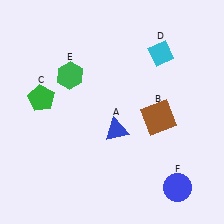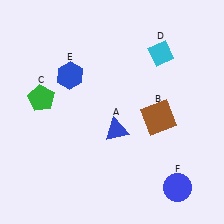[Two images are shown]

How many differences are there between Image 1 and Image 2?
There is 1 difference between the two images.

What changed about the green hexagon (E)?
In Image 1, E is green. In Image 2, it changed to blue.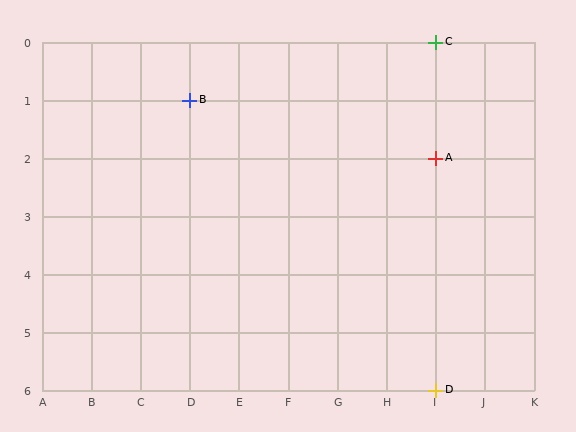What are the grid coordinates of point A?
Point A is at grid coordinates (I, 2).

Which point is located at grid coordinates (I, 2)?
Point A is at (I, 2).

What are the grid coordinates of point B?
Point B is at grid coordinates (D, 1).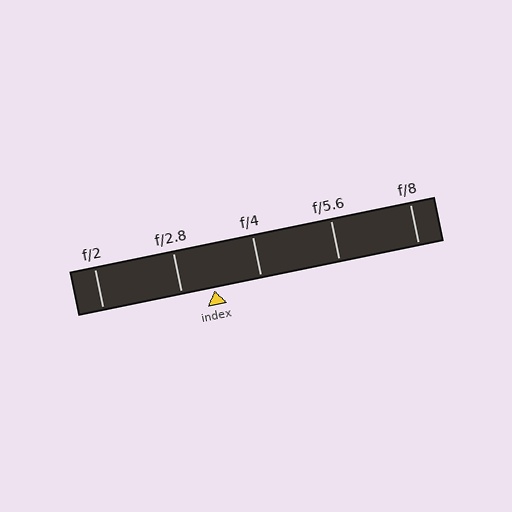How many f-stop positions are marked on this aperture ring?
There are 5 f-stop positions marked.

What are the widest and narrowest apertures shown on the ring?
The widest aperture shown is f/2 and the narrowest is f/8.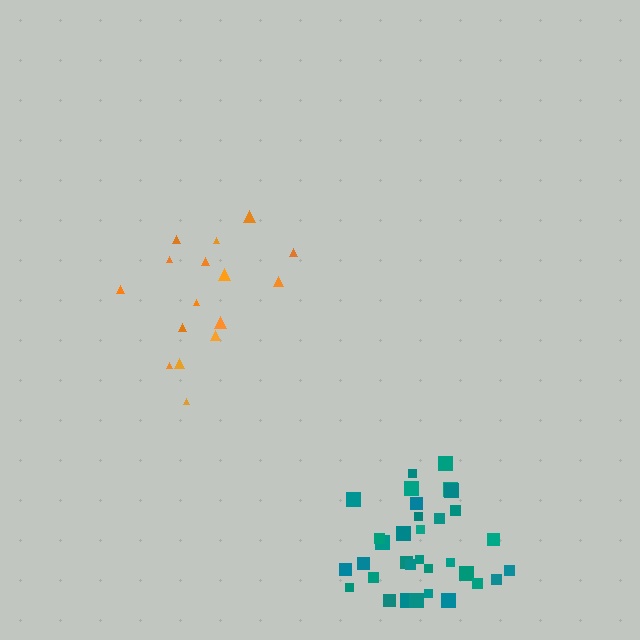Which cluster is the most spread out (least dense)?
Orange.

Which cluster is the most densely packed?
Teal.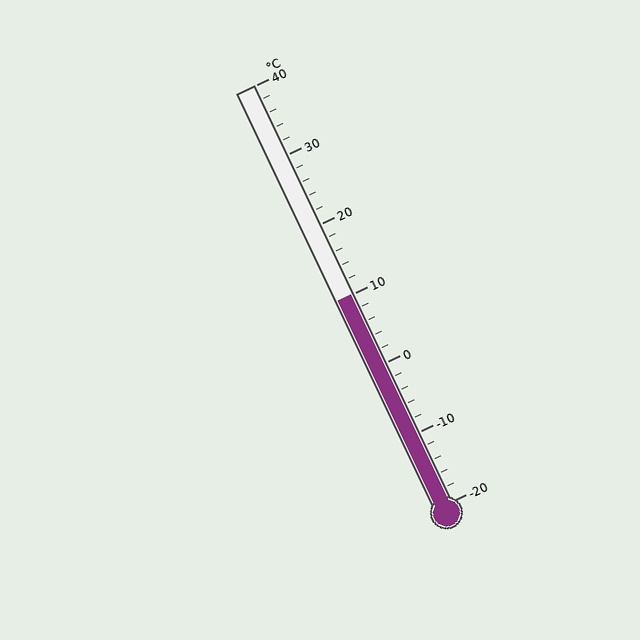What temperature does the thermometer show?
The thermometer shows approximately 10°C.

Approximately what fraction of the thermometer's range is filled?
The thermometer is filled to approximately 50% of its range.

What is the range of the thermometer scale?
The thermometer scale ranges from -20°C to 40°C.